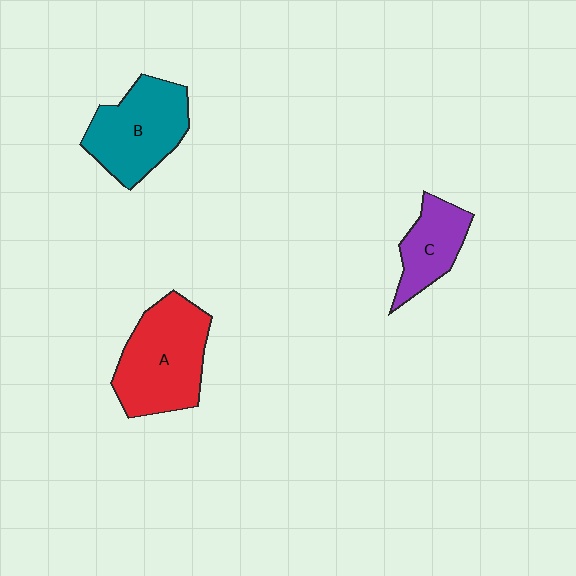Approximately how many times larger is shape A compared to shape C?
Approximately 1.8 times.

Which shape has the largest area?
Shape A (red).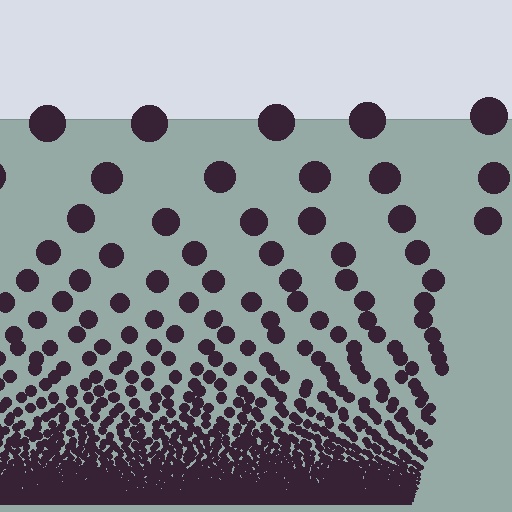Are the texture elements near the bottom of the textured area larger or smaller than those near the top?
Smaller. The gradient is inverted — elements near the bottom are smaller and denser.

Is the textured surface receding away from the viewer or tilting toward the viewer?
The surface appears to tilt toward the viewer. Texture elements get larger and sparser toward the top.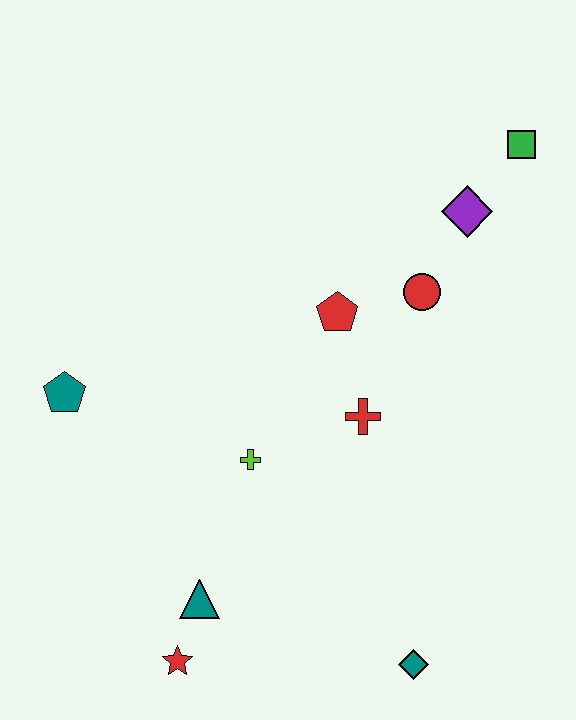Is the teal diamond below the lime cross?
Yes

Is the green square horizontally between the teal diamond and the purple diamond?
No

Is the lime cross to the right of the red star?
Yes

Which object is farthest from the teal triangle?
The green square is farthest from the teal triangle.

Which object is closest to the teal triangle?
The red star is closest to the teal triangle.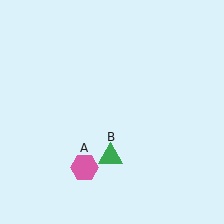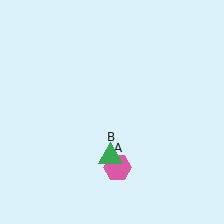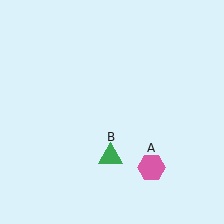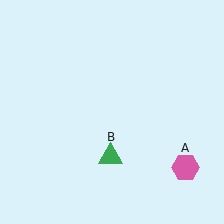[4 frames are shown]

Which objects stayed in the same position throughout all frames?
Green triangle (object B) remained stationary.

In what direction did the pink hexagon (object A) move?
The pink hexagon (object A) moved right.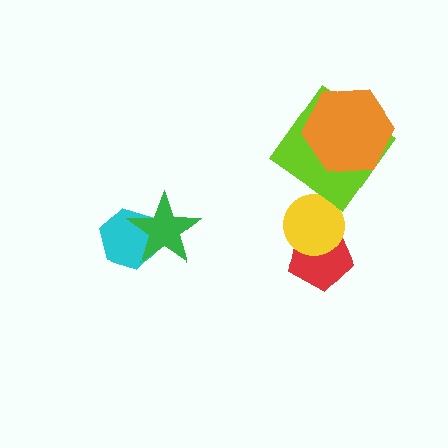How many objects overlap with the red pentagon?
1 object overlaps with the red pentagon.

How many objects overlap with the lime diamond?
1 object overlaps with the lime diamond.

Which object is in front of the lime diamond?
The orange hexagon is in front of the lime diamond.